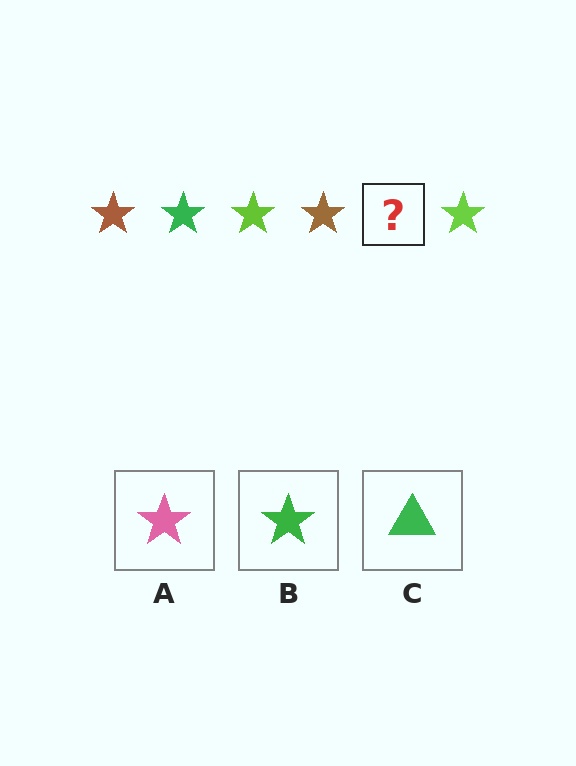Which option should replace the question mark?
Option B.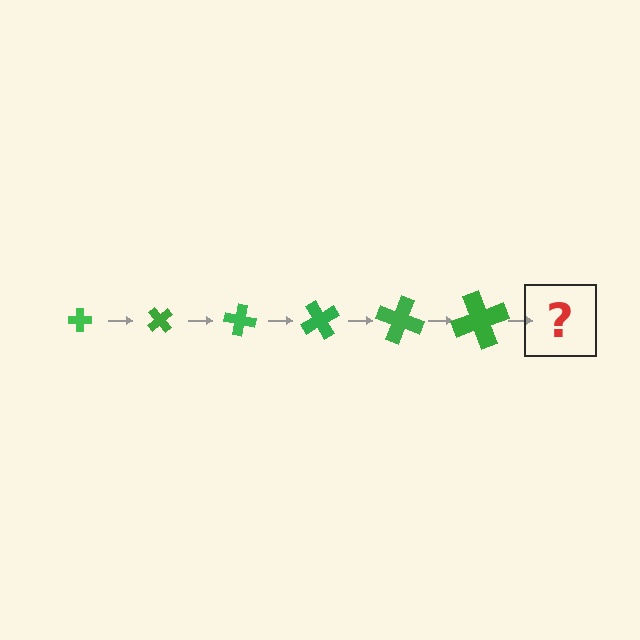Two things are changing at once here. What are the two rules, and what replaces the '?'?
The two rules are that the cross grows larger each step and it rotates 50 degrees each step. The '?' should be a cross, larger than the previous one and rotated 300 degrees from the start.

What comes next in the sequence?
The next element should be a cross, larger than the previous one and rotated 300 degrees from the start.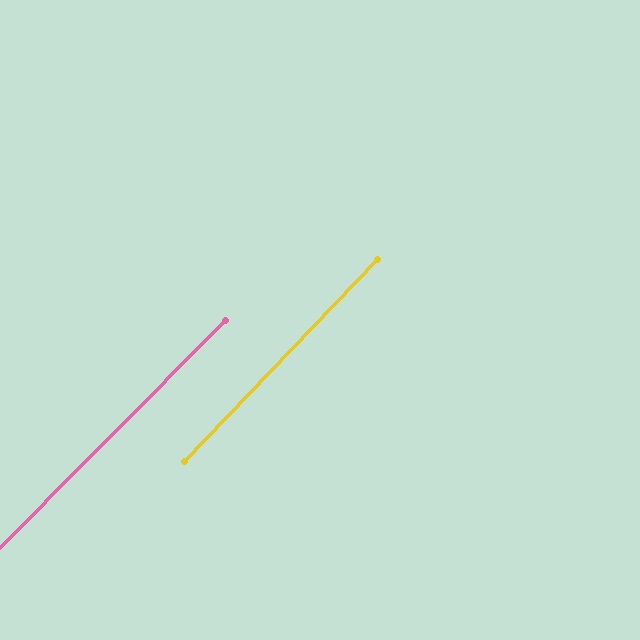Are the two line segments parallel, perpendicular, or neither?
Parallel — their directions differ by only 1.0°.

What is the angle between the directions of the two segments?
Approximately 1 degree.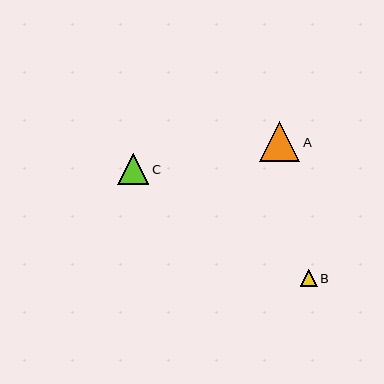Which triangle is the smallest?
Triangle B is the smallest with a size of approximately 17 pixels.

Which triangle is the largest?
Triangle A is the largest with a size of approximately 40 pixels.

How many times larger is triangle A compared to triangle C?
Triangle A is approximately 1.3 times the size of triangle C.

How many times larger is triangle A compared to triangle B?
Triangle A is approximately 2.4 times the size of triangle B.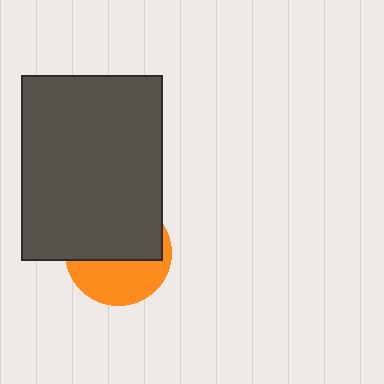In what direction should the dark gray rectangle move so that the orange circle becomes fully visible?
The dark gray rectangle should move up. That is the shortest direction to clear the overlap and leave the orange circle fully visible.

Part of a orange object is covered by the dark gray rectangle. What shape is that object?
It is a circle.